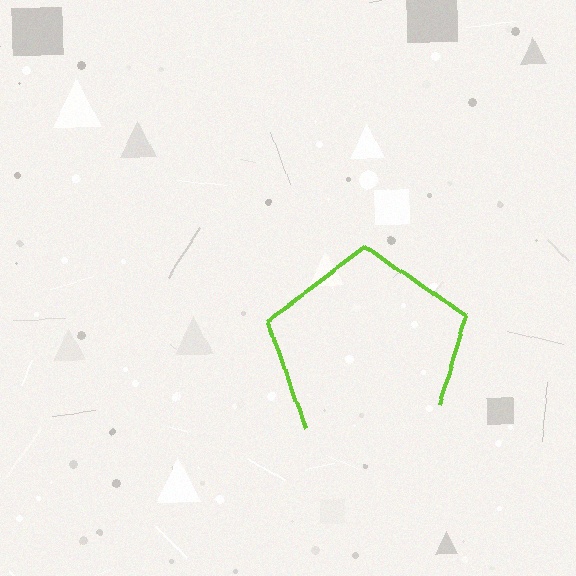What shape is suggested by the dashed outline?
The dashed outline suggests a pentagon.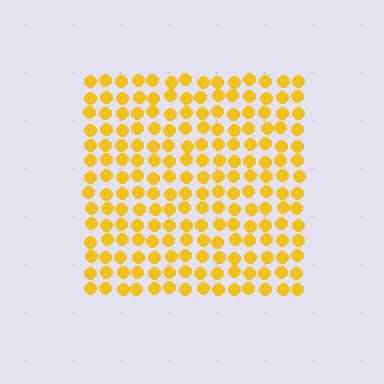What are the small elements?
The small elements are circles.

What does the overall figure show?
The overall figure shows a square.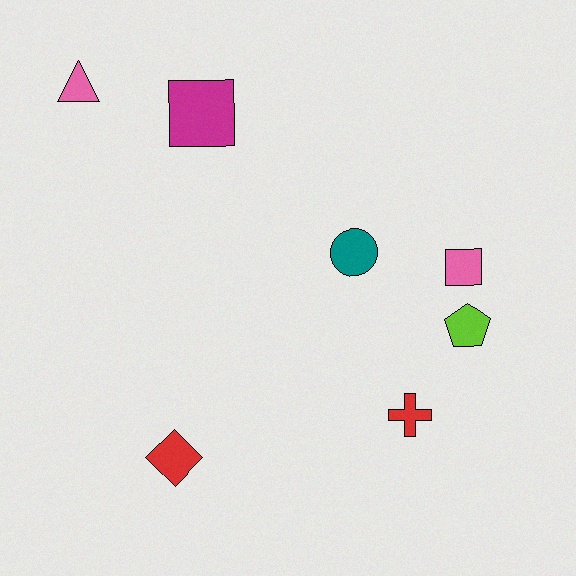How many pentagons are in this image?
There is 1 pentagon.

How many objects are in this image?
There are 7 objects.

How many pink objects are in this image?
There are 2 pink objects.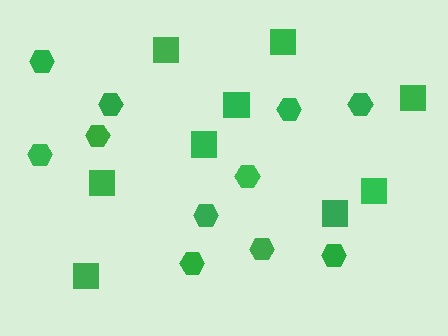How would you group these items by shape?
There are 2 groups: one group of hexagons (11) and one group of squares (9).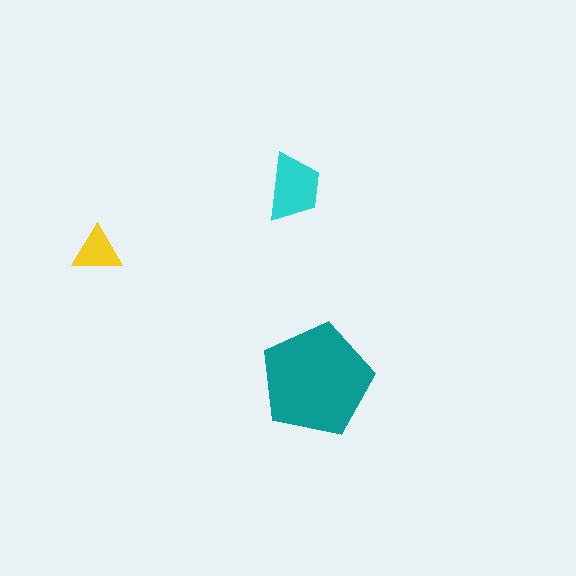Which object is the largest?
The teal pentagon.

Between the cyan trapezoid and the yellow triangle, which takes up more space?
The cyan trapezoid.